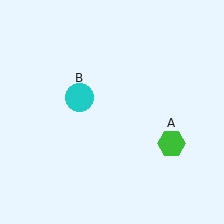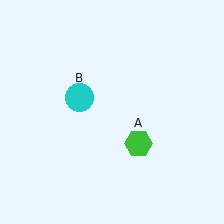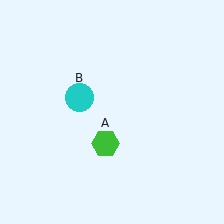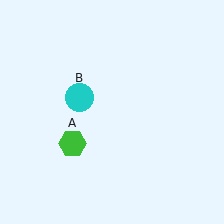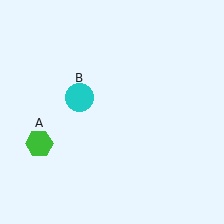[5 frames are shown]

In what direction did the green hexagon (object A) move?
The green hexagon (object A) moved left.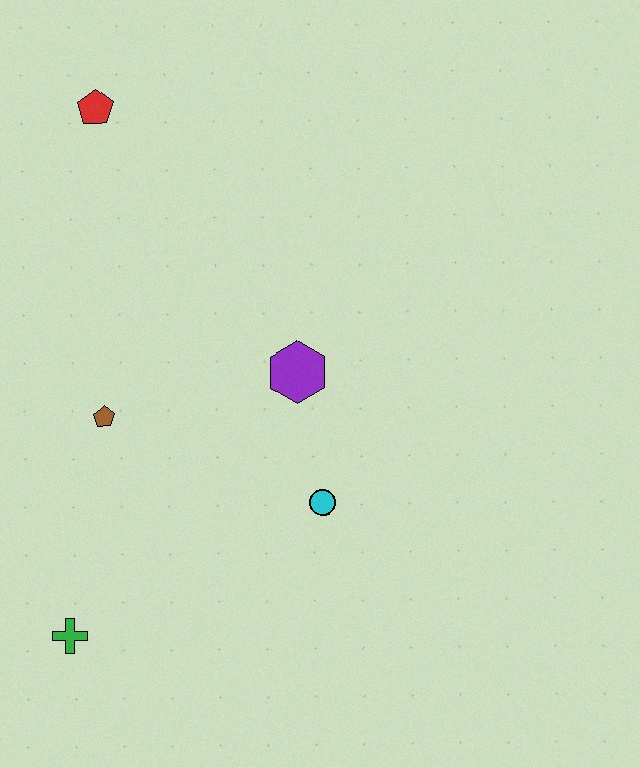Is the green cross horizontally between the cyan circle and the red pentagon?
No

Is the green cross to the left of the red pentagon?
Yes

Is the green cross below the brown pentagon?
Yes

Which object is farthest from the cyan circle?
The red pentagon is farthest from the cyan circle.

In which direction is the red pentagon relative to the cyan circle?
The red pentagon is above the cyan circle.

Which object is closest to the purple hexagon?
The cyan circle is closest to the purple hexagon.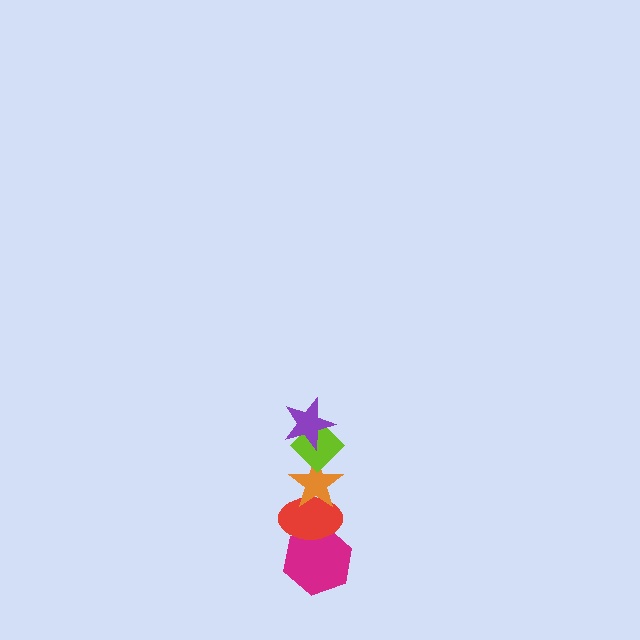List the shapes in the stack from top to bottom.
From top to bottom: the purple star, the lime diamond, the orange star, the red ellipse, the magenta hexagon.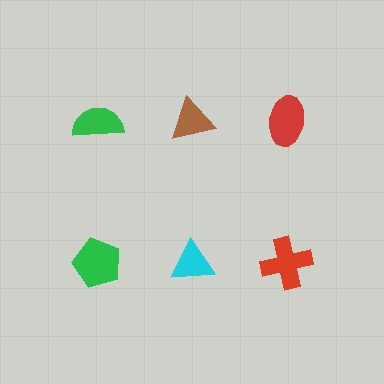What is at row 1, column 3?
A red ellipse.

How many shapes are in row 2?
3 shapes.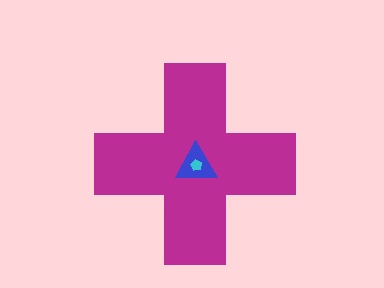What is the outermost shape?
The magenta cross.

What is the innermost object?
The cyan pentagon.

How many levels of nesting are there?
3.